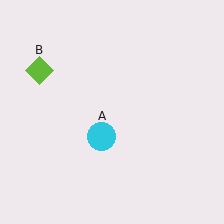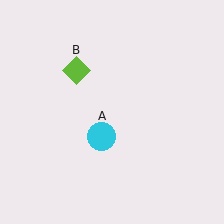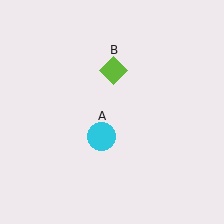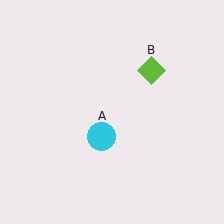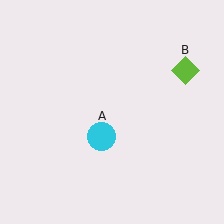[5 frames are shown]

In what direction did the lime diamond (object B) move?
The lime diamond (object B) moved right.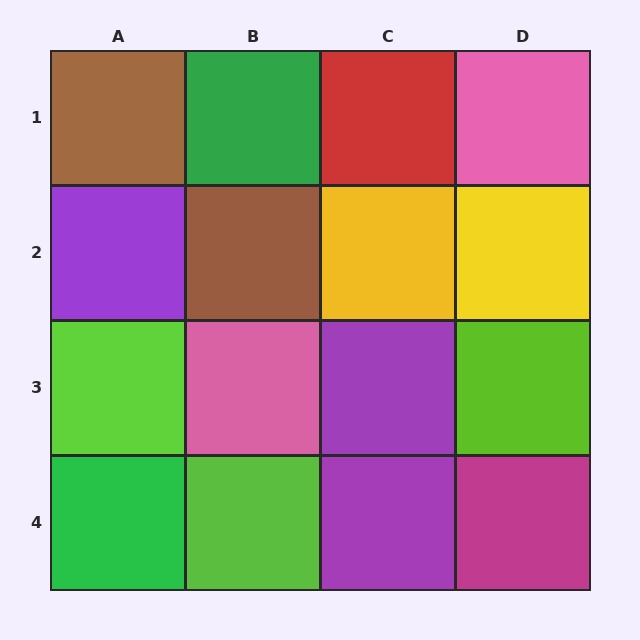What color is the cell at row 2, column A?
Purple.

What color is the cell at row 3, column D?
Lime.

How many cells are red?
1 cell is red.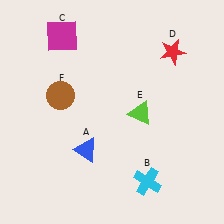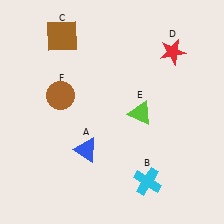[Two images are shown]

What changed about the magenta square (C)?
In Image 1, C is magenta. In Image 2, it changed to brown.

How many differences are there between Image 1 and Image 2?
There is 1 difference between the two images.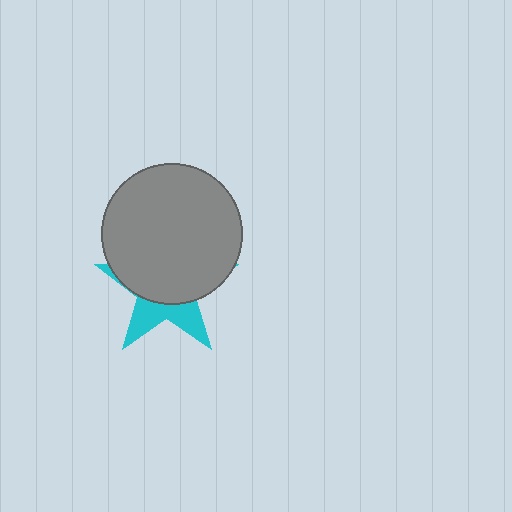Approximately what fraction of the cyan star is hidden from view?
Roughly 66% of the cyan star is hidden behind the gray circle.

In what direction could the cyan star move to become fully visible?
The cyan star could move down. That would shift it out from behind the gray circle entirely.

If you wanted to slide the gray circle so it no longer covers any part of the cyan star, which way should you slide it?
Slide it up — that is the most direct way to separate the two shapes.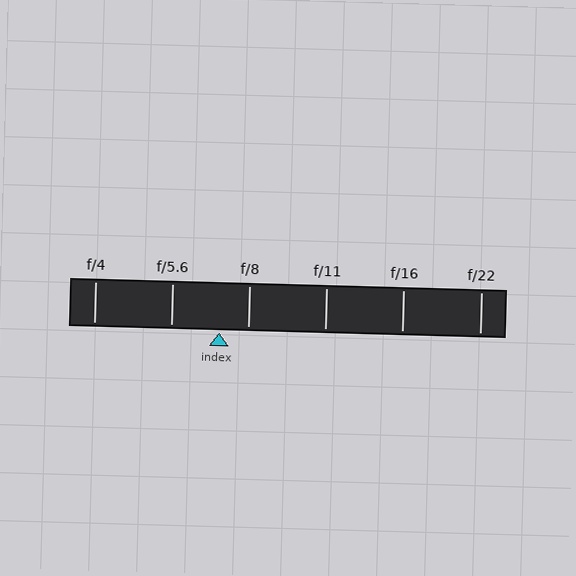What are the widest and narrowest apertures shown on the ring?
The widest aperture shown is f/4 and the narrowest is f/22.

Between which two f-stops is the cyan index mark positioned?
The index mark is between f/5.6 and f/8.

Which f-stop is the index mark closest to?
The index mark is closest to f/8.